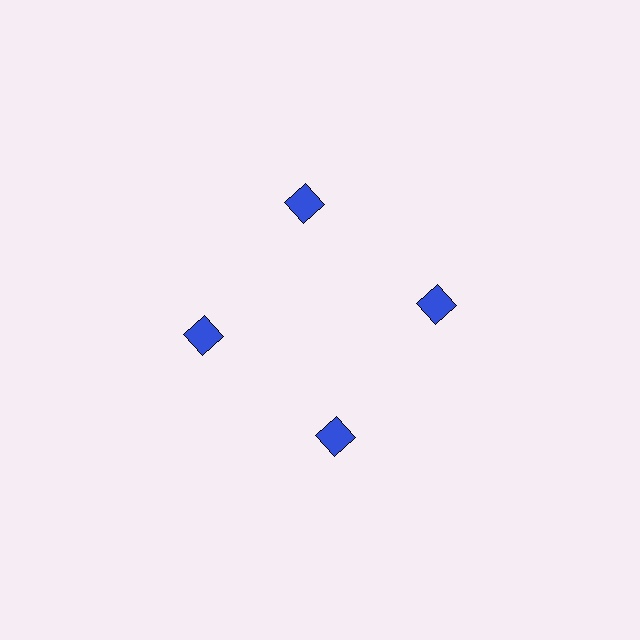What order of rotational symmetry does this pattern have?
This pattern has 4-fold rotational symmetry.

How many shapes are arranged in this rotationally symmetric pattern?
There are 4 shapes, arranged in 4 groups of 1.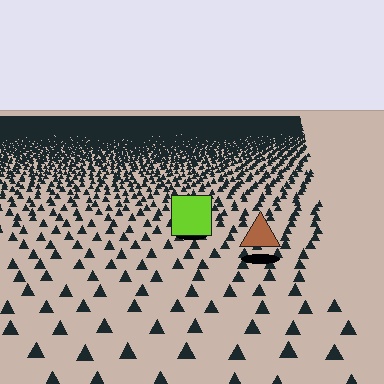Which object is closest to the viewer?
The brown triangle is closest. The texture marks near it are larger and more spread out.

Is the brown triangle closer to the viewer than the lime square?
Yes. The brown triangle is closer — you can tell from the texture gradient: the ground texture is coarser near it.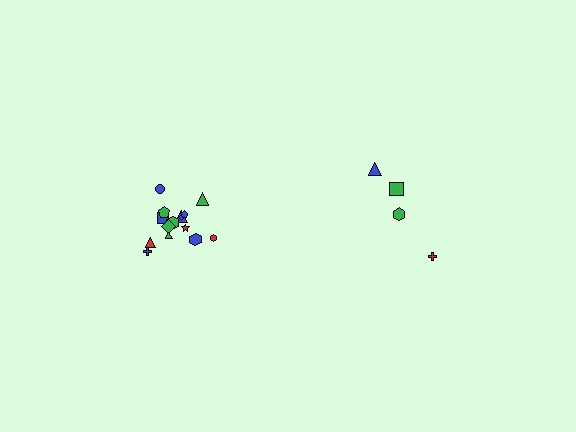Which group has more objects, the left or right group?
The left group.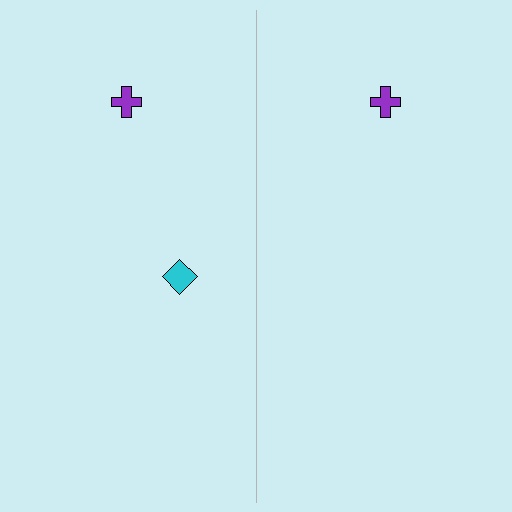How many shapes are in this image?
There are 3 shapes in this image.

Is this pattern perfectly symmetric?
No, the pattern is not perfectly symmetric. A cyan diamond is missing from the right side.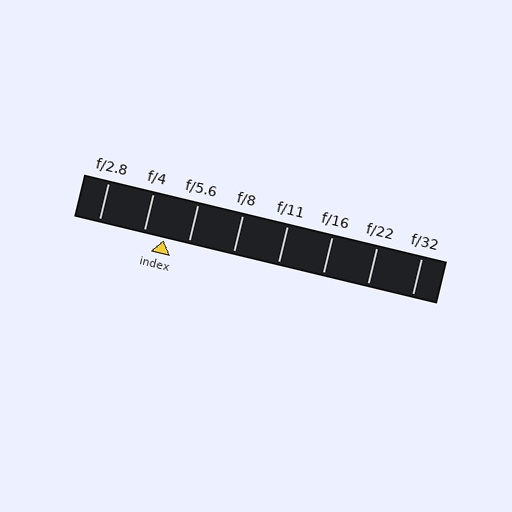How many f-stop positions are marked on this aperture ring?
There are 8 f-stop positions marked.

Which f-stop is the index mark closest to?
The index mark is closest to f/4.